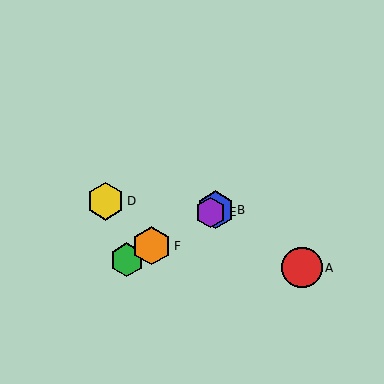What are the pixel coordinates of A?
Object A is at (302, 268).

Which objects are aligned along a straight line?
Objects B, C, E, F are aligned along a straight line.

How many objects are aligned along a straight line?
4 objects (B, C, E, F) are aligned along a straight line.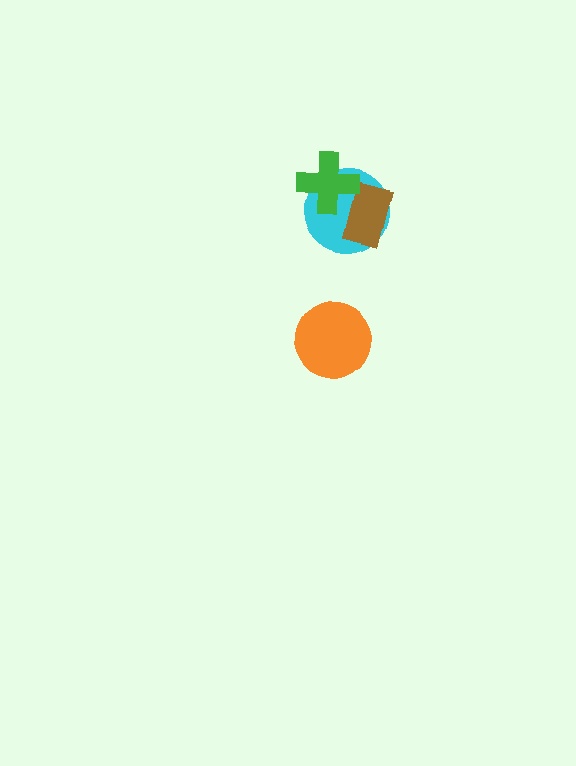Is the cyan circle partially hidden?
Yes, it is partially covered by another shape.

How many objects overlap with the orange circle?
0 objects overlap with the orange circle.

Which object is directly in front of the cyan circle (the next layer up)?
The brown rectangle is directly in front of the cyan circle.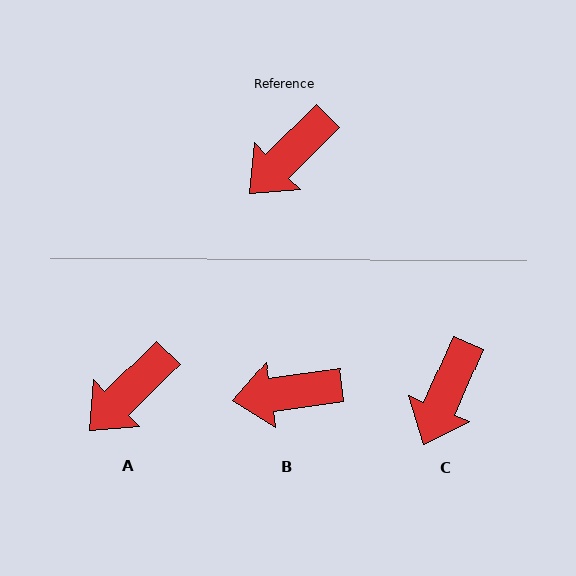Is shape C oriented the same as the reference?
No, it is off by about 22 degrees.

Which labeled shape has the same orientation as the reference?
A.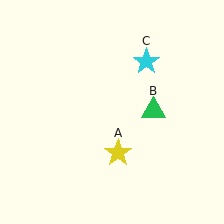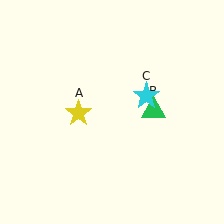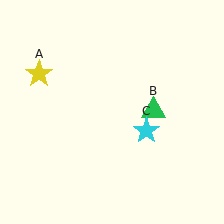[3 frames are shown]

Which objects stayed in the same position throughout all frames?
Green triangle (object B) remained stationary.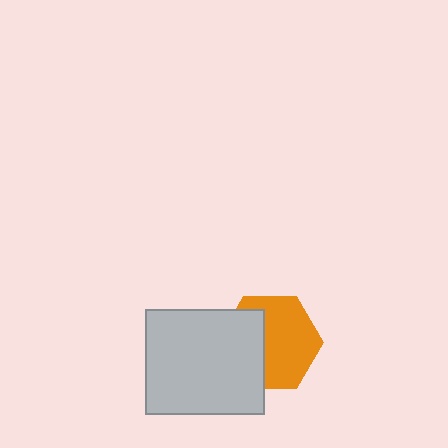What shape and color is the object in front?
The object in front is a light gray rectangle.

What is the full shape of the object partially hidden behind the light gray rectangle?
The partially hidden object is an orange hexagon.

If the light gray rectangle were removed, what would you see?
You would see the complete orange hexagon.